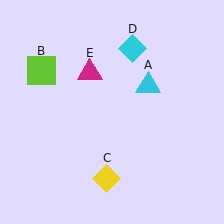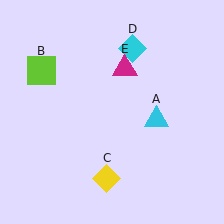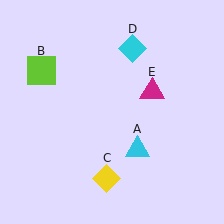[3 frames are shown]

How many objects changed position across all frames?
2 objects changed position: cyan triangle (object A), magenta triangle (object E).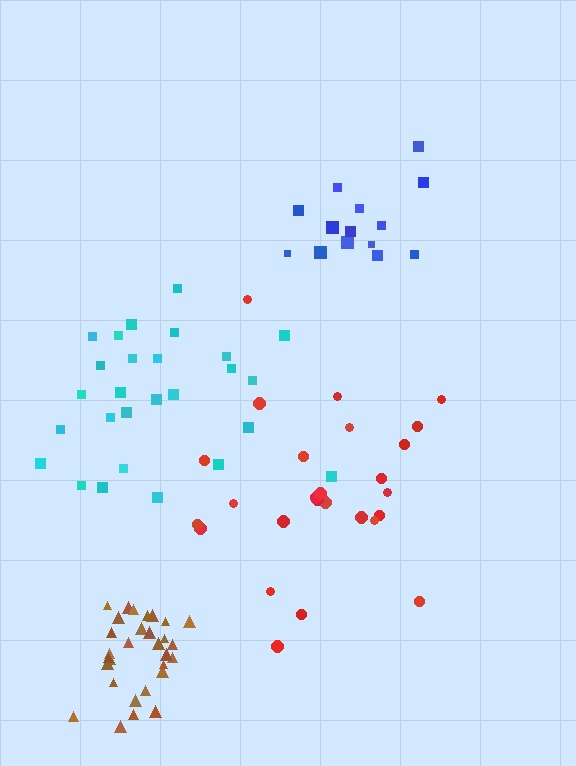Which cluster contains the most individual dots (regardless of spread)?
Brown (30).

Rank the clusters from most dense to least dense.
brown, blue, red, cyan.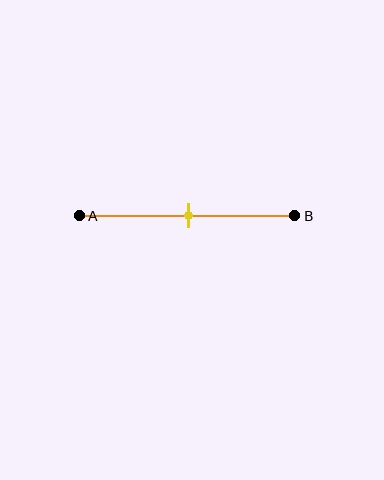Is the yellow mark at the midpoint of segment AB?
Yes, the mark is approximately at the midpoint.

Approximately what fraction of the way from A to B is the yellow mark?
The yellow mark is approximately 50% of the way from A to B.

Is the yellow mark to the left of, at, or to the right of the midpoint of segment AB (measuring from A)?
The yellow mark is approximately at the midpoint of segment AB.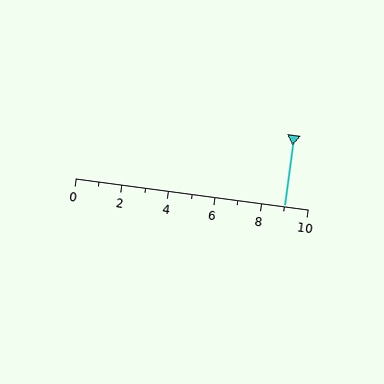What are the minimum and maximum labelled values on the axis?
The axis runs from 0 to 10.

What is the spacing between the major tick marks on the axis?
The major ticks are spaced 2 apart.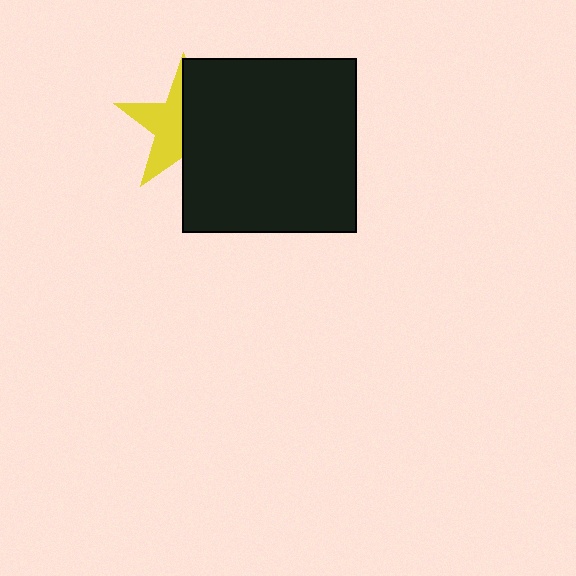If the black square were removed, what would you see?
You would see the complete yellow star.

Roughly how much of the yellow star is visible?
About half of it is visible (roughly 46%).